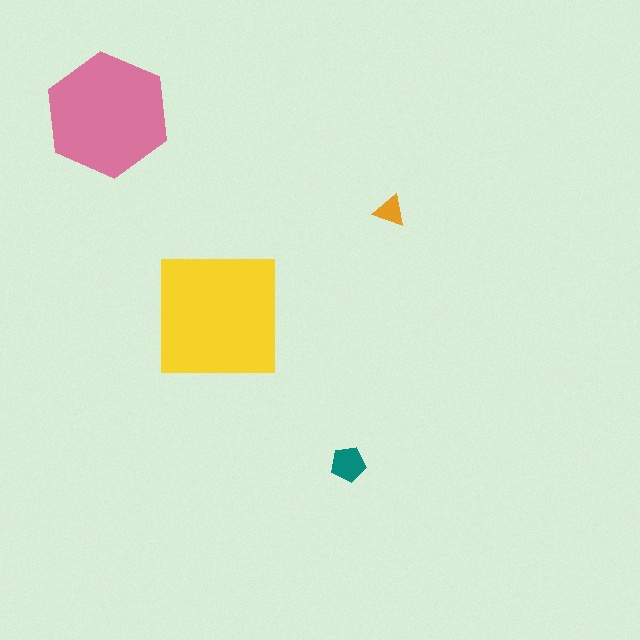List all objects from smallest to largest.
The orange triangle, the teal pentagon, the pink hexagon, the yellow square.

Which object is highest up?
The pink hexagon is topmost.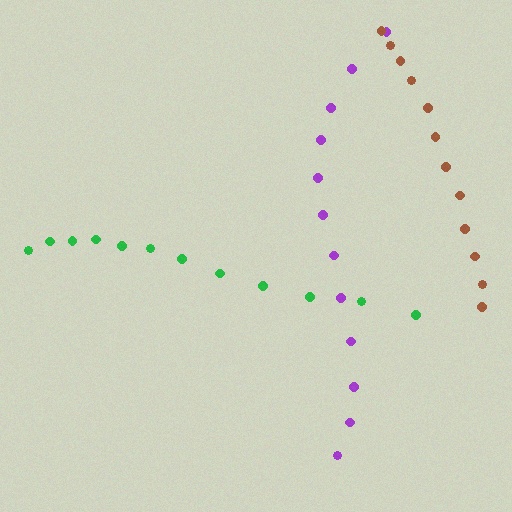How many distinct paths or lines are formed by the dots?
There are 3 distinct paths.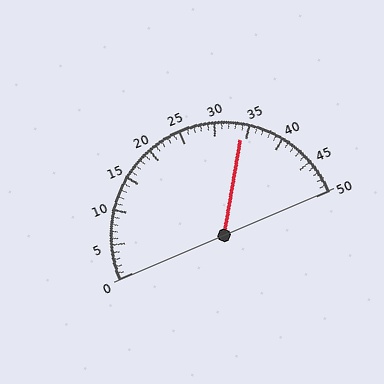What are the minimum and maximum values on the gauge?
The gauge ranges from 0 to 50.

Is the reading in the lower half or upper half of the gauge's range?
The reading is in the upper half of the range (0 to 50).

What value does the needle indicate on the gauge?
The needle indicates approximately 34.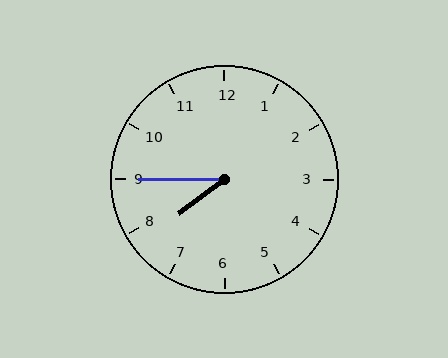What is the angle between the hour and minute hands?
Approximately 38 degrees.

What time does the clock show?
7:45.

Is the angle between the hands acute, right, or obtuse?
It is acute.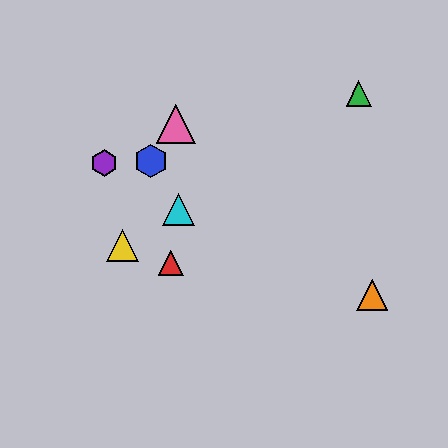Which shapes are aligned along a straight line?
The green triangle, the yellow triangle, the cyan triangle are aligned along a straight line.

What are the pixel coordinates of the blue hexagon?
The blue hexagon is at (151, 161).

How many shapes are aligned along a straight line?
3 shapes (the green triangle, the yellow triangle, the cyan triangle) are aligned along a straight line.